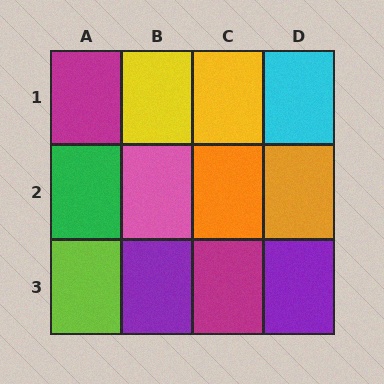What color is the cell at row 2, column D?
Orange.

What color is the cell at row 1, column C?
Yellow.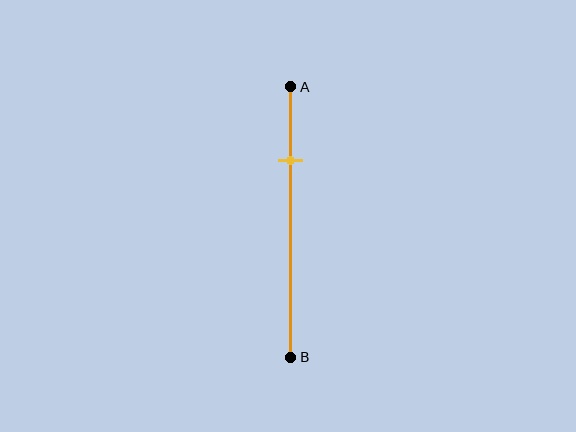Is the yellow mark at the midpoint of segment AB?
No, the mark is at about 25% from A, not at the 50% midpoint.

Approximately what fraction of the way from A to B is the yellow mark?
The yellow mark is approximately 25% of the way from A to B.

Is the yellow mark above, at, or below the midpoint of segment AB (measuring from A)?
The yellow mark is above the midpoint of segment AB.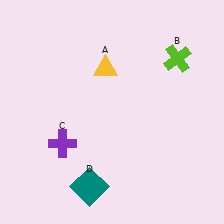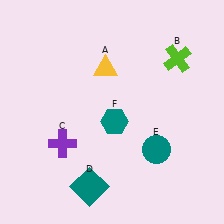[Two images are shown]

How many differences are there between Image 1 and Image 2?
There are 2 differences between the two images.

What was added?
A teal circle (E), a teal hexagon (F) were added in Image 2.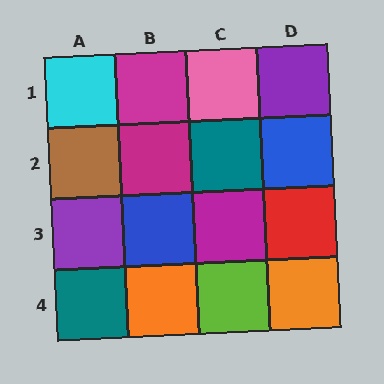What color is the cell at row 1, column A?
Cyan.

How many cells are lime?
1 cell is lime.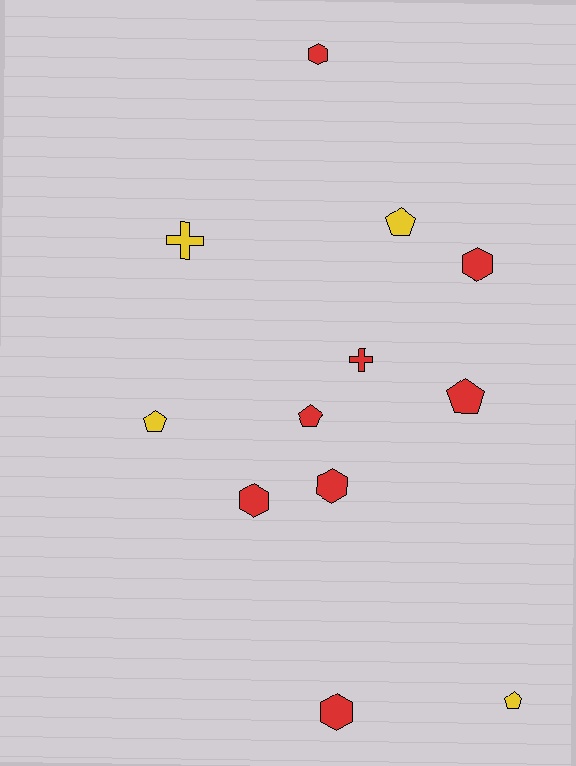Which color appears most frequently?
Red, with 8 objects.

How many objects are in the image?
There are 12 objects.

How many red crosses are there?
There is 1 red cross.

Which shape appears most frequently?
Hexagon, with 5 objects.